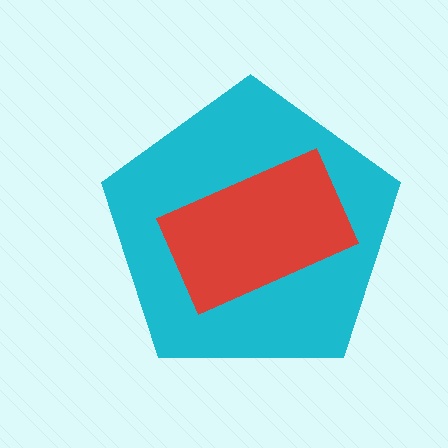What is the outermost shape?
The cyan pentagon.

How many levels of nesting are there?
2.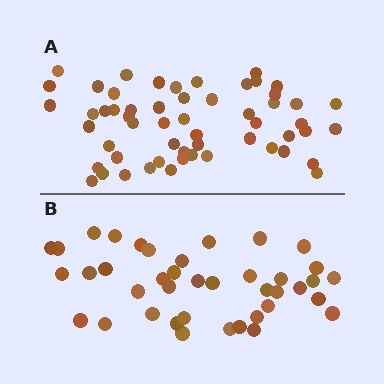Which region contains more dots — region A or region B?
Region A (the top region) has more dots.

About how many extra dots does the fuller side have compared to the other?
Region A has approximately 15 more dots than region B.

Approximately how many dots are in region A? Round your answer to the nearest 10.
About 60 dots. (The exact count is 56, which rounds to 60.)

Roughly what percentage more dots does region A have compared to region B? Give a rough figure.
About 40% more.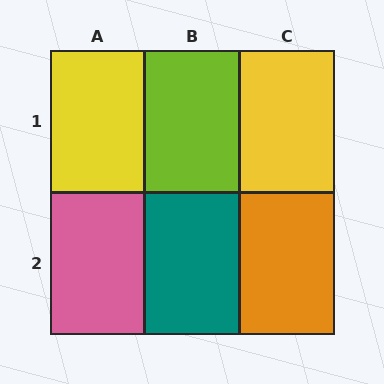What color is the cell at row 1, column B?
Lime.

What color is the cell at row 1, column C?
Yellow.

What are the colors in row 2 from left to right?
Pink, teal, orange.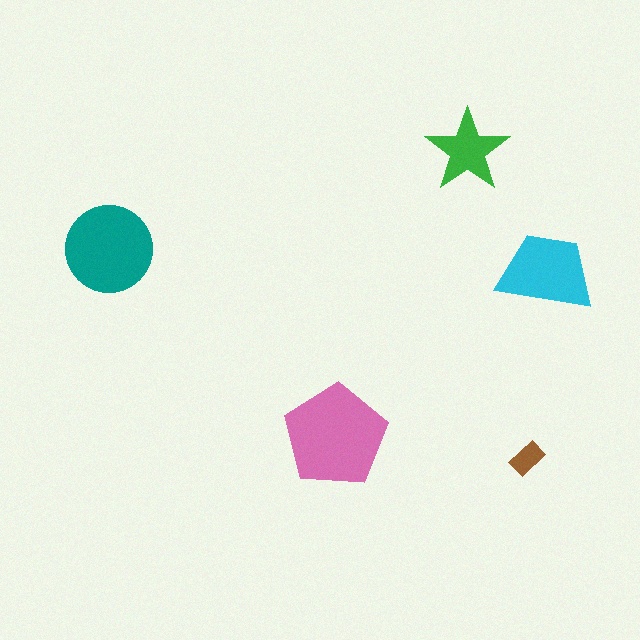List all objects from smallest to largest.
The brown rectangle, the green star, the cyan trapezoid, the teal circle, the pink pentagon.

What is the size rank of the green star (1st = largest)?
4th.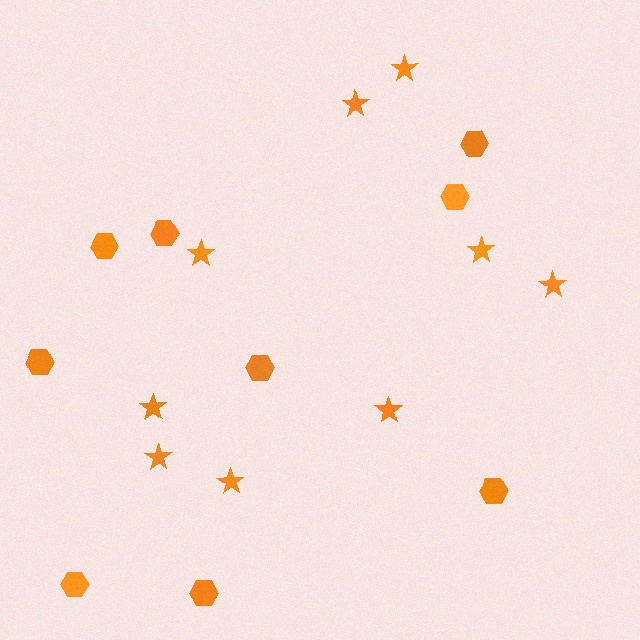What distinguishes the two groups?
There are 2 groups: one group of hexagons (9) and one group of stars (9).